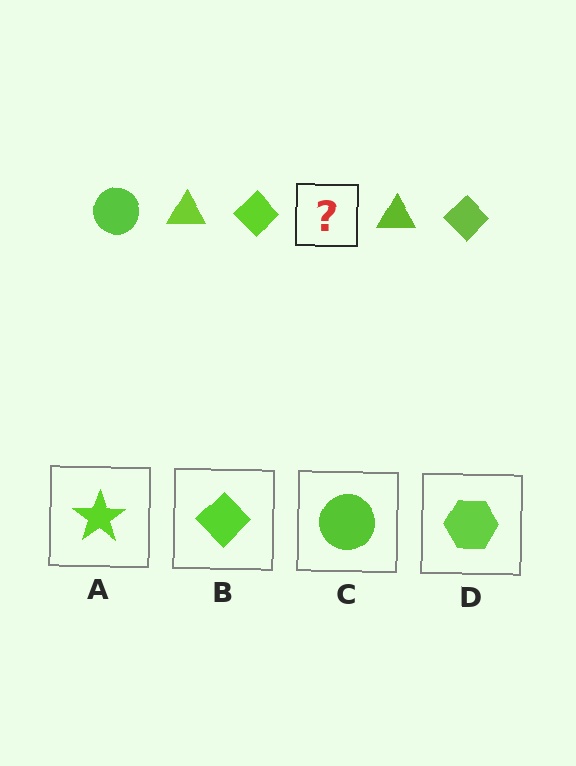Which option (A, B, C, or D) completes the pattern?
C.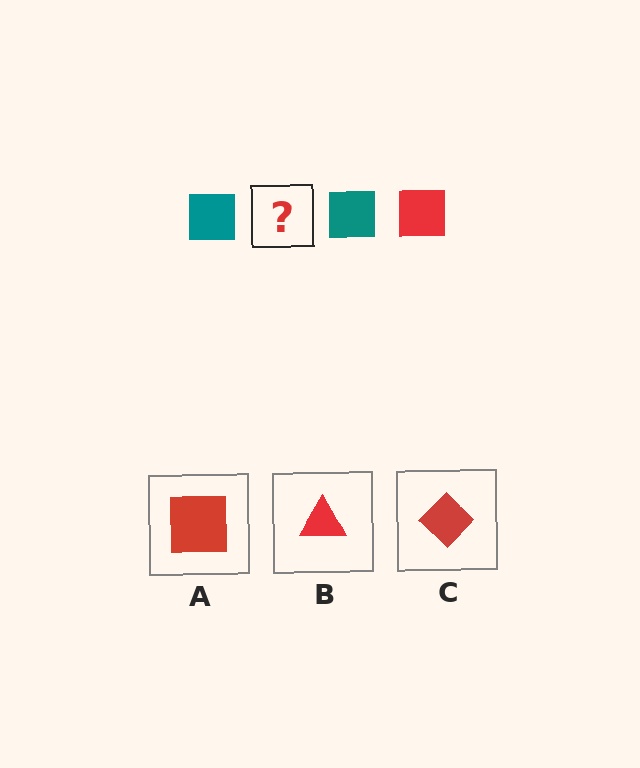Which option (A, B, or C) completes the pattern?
A.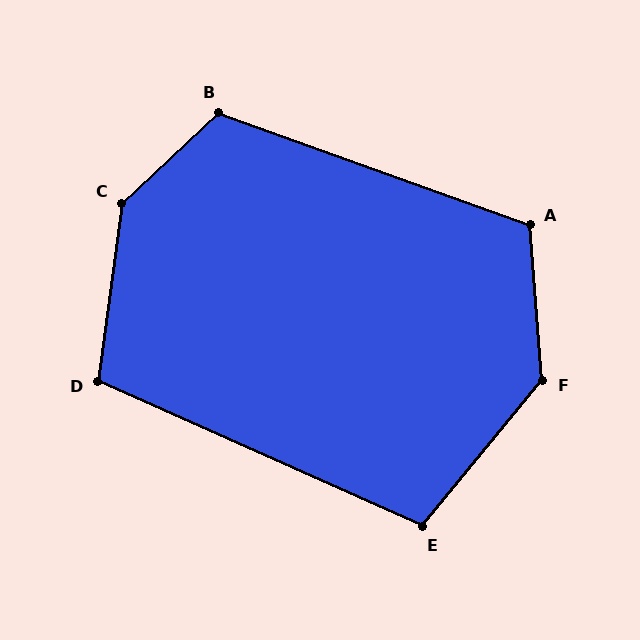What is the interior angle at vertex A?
Approximately 114 degrees (obtuse).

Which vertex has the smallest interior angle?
E, at approximately 105 degrees.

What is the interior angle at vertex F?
Approximately 136 degrees (obtuse).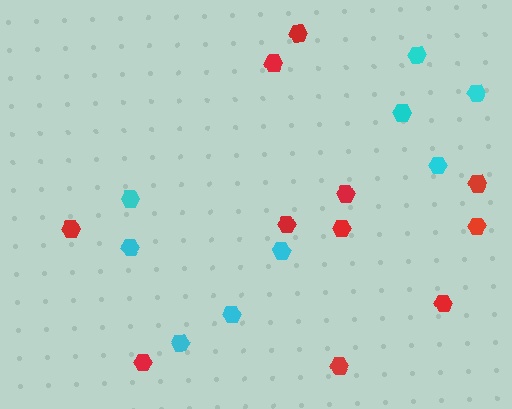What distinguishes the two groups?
There are 2 groups: one group of cyan hexagons (9) and one group of red hexagons (11).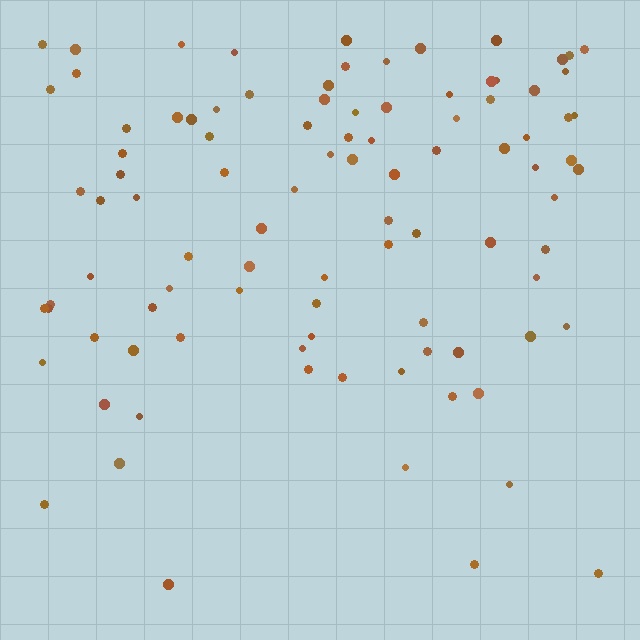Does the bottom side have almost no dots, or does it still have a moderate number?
Still a moderate number, just noticeably fewer than the top.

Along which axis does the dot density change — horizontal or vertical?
Vertical.